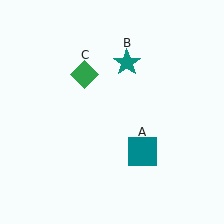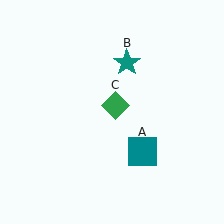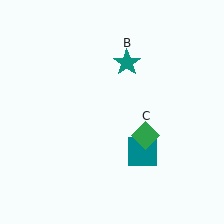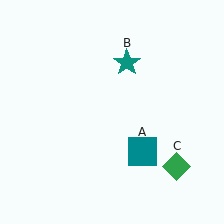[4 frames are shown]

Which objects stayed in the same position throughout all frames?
Teal square (object A) and teal star (object B) remained stationary.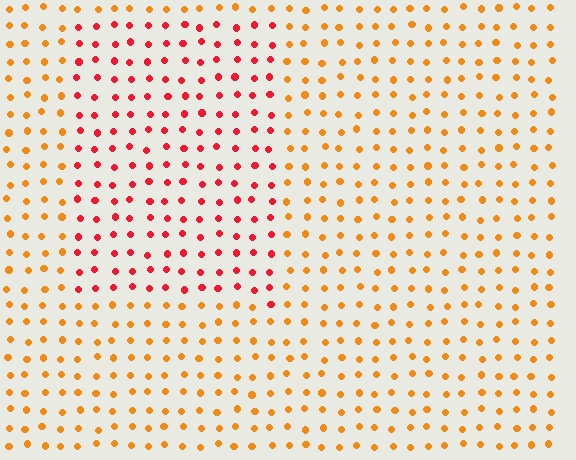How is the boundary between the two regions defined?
The boundary is defined purely by a slight shift in hue (about 39 degrees). Spacing, size, and orientation are identical on both sides.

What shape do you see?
I see a rectangle.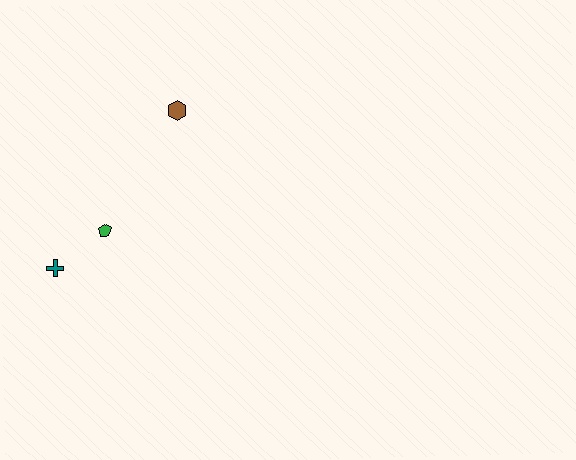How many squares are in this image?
There are no squares.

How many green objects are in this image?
There is 1 green object.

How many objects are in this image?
There are 3 objects.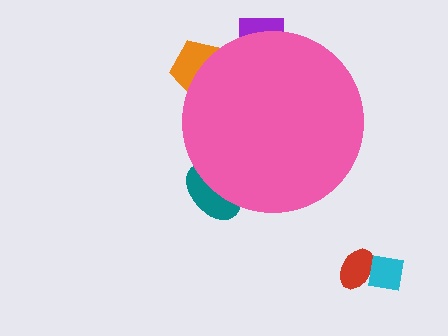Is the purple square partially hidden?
Yes, the purple square is partially hidden behind the pink circle.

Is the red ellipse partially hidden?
No, the red ellipse is fully visible.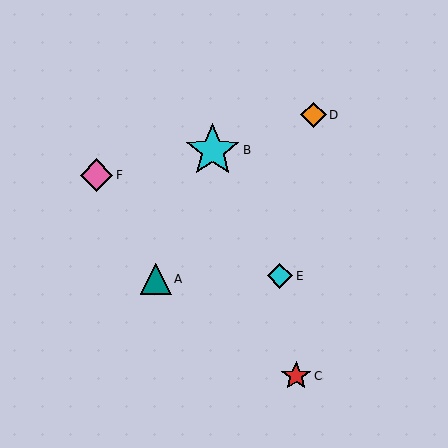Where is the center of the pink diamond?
The center of the pink diamond is at (97, 175).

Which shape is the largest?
The cyan star (labeled B) is the largest.